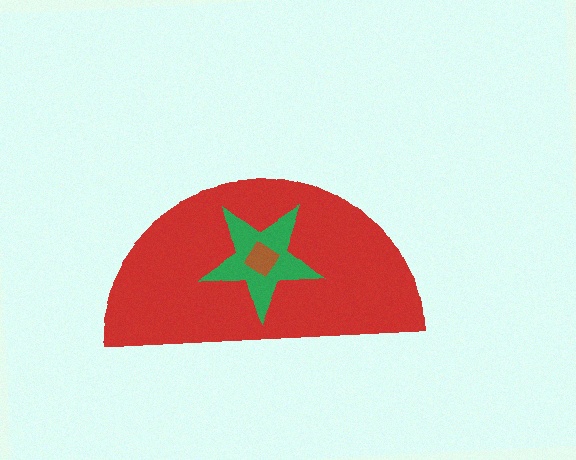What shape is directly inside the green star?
The brown diamond.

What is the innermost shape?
The brown diamond.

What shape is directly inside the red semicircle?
The green star.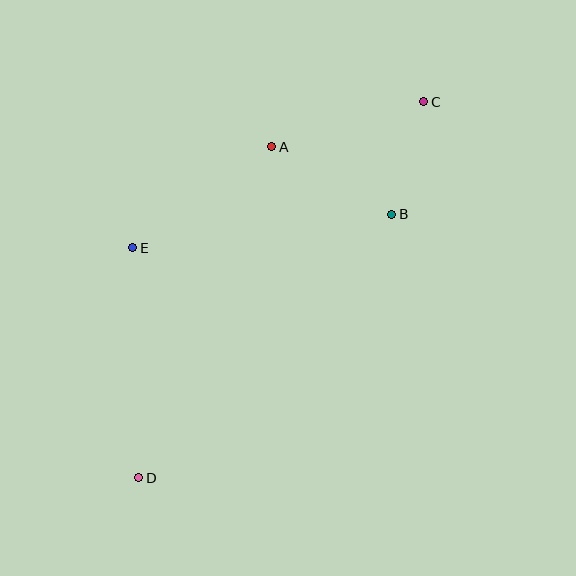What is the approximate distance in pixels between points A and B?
The distance between A and B is approximately 138 pixels.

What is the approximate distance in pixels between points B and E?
The distance between B and E is approximately 261 pixels.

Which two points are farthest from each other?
Points C and D are farthest from each other.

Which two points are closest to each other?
Points B and C are closest to each other.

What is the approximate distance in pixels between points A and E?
The distance between A and E is approximately 172 pixels.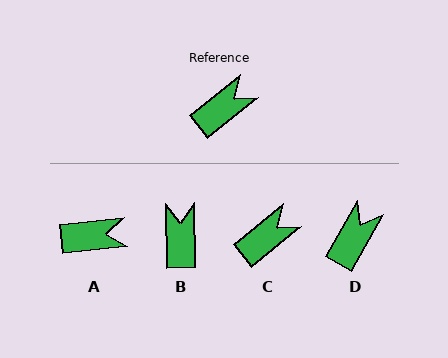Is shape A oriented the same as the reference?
No, it is off by about 33 degrees.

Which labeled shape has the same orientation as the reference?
C.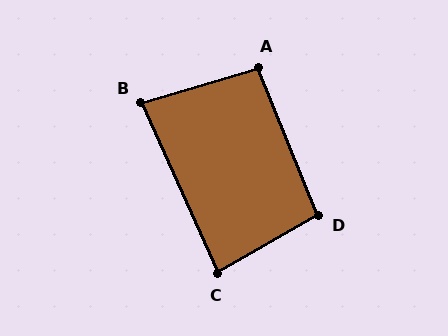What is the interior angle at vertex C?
Approximately 84 degrees (acute).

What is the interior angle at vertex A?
Approximately 96 degrees (obtuse).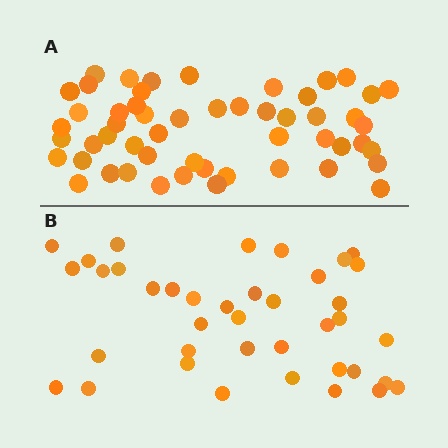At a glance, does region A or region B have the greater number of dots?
Region A (the top region) has more dots.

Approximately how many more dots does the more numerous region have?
Region A has approximately 15 more dots than region B.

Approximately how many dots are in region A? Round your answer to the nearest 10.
About 50 dots. (The exact count is 53, which rounds to 50.)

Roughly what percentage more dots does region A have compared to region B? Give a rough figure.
About 35% more.